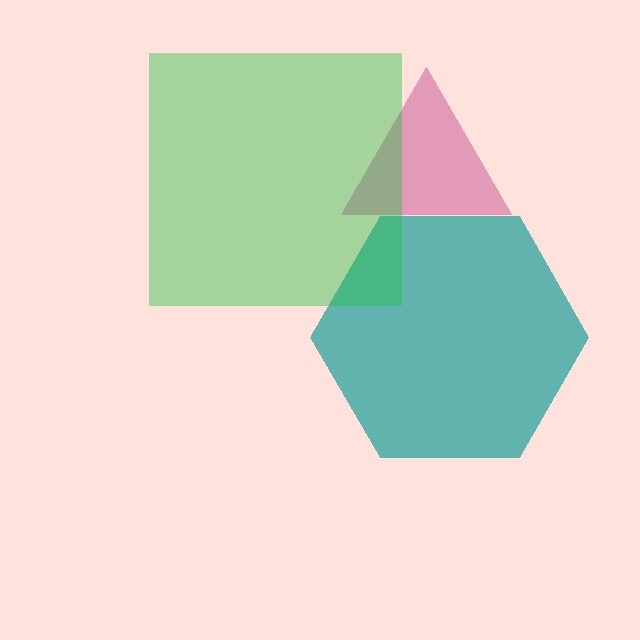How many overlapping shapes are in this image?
There are 3 overlapping shapes in the image.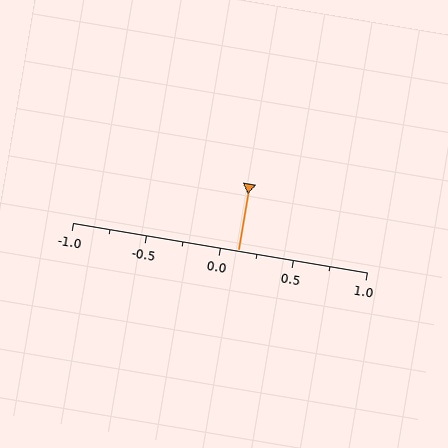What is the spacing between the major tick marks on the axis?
The major ticks are spaced 0.5 apart.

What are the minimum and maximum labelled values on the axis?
The axis runs from -1.0 to 1.0.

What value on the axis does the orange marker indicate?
The marker indicates approximately 0.12.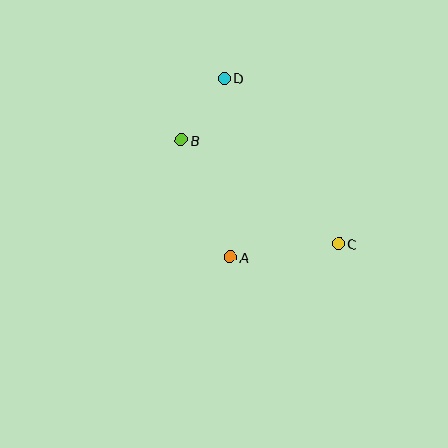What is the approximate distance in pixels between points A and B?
The distance between A and B is approximately 127 pixels.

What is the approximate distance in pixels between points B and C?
The distance between B and C is approximately 188 pixels.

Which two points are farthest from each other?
Points C and D are farthest from each other.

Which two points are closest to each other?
Points B and D are closest to each other.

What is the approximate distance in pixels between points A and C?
The distance between A and C is approximately 109 pixels.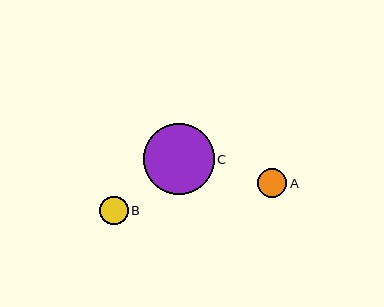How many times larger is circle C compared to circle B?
Circle C is approximately 2.5 times the size of circle B.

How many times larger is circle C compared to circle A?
Circle C is approximately 2.4 times the size of circle A.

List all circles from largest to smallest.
From largest to smallest: C, A, B.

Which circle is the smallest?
Circle B is the smallest with a size of approximately 28 pixels.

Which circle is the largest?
Circle C is the largest with a size of approximately 71 pixels.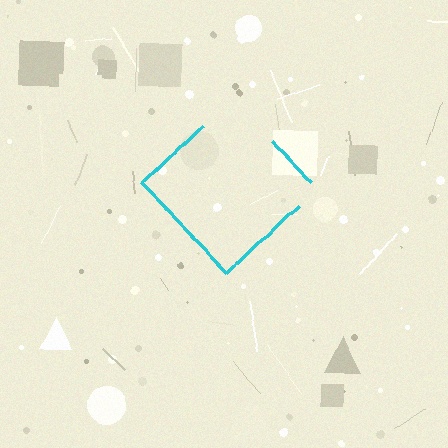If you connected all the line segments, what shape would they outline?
They would outline a diamond.